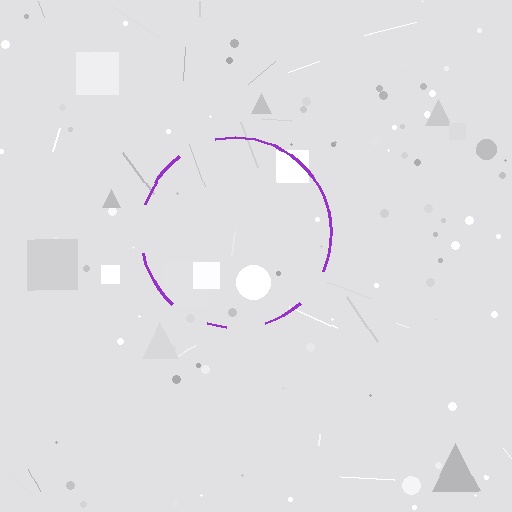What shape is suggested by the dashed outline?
The dashed outline suggests a circle.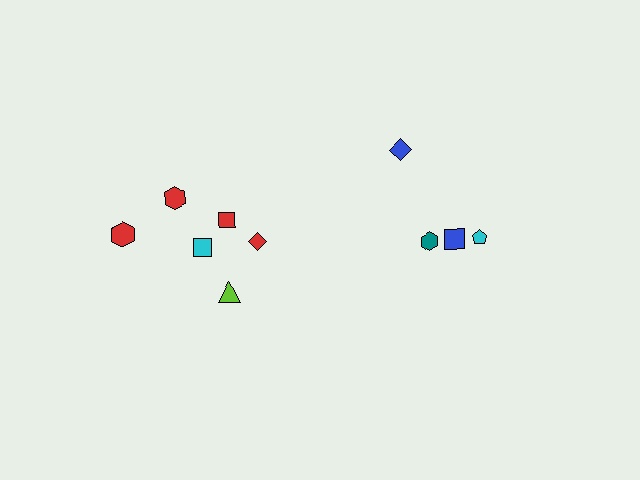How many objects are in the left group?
There are 6 objects.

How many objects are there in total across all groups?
There are 10 objects.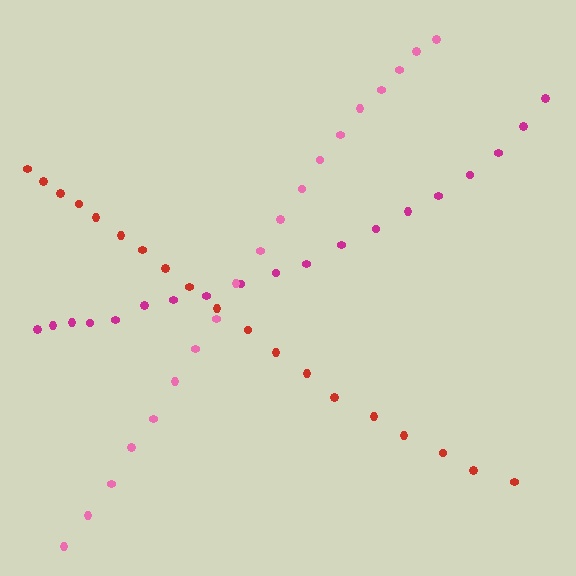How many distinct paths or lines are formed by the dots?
There are 3 distinct paths.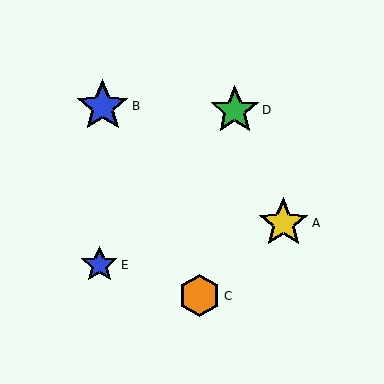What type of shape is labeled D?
Shape D is a green star.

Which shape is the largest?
The blue star (labeled B) is the largest.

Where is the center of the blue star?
The center of the blue star is at (99, 265).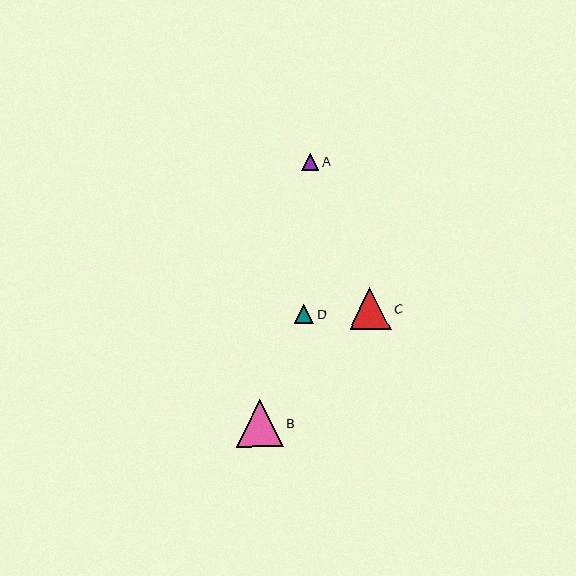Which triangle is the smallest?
Triangle A is the smallest with a size of approximately 17 pixels.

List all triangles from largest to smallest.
From largest to smallest: B, C, D, A.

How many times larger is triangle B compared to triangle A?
Triangle B is approximately 2.8 times the size of triangle A.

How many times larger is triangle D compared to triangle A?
Triangle D is approximately 1.2 times the size of triangle A.